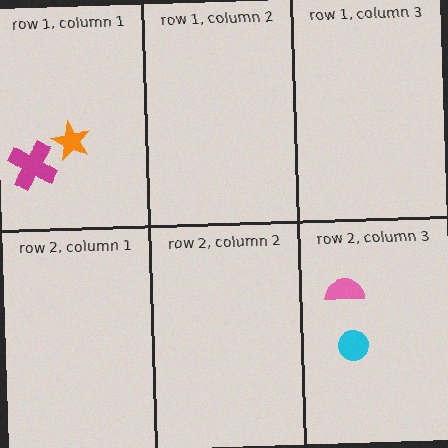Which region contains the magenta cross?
The row 1, column 1 region.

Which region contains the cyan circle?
The row 2, column 3 region.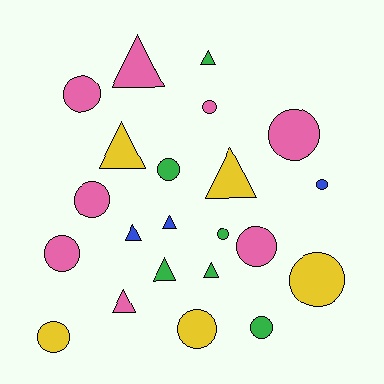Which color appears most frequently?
Pink, with 8 objects.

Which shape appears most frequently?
Circle, with 13 objects.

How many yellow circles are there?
There are 3 yellow circles.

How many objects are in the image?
There are 22 objects.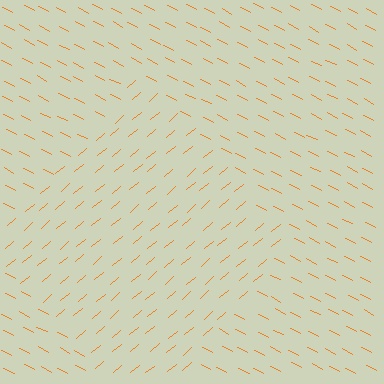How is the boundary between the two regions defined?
The boundary is defined purely by a change in line orientation (approximately 68 degrees difference). All lines are the same color and thickness.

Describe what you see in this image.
The image is filled with small orange line segments. A diamond region in the image has lines oriented differently from the surrounding lines, creating a visible texture boundary.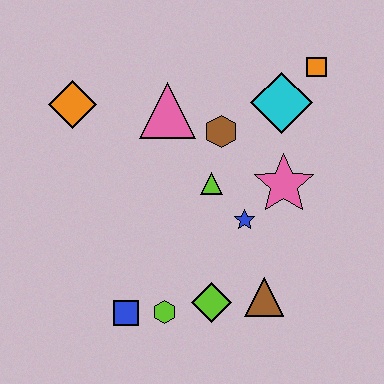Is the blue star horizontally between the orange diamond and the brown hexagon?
No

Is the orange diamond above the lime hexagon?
Yes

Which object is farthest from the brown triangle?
The orange diamond is farthest from the brown triangle.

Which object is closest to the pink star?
The blue star is closest to the pink star.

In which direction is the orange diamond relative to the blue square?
The orange diamond is above the blue square.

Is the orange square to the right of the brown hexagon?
Yes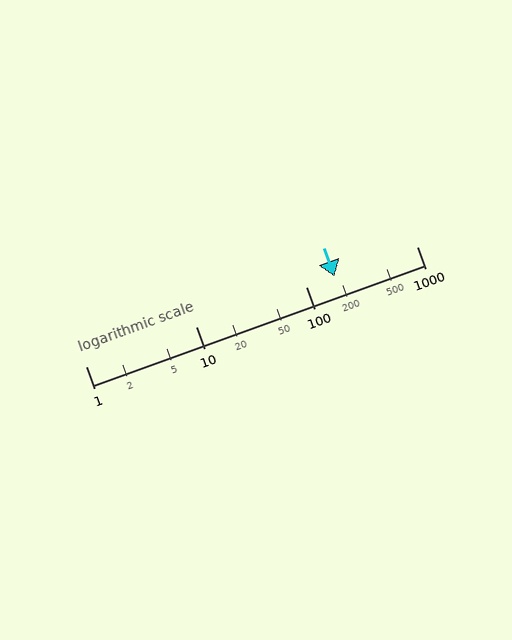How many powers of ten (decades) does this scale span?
The scale spans 3 decades, from 1 to 1000.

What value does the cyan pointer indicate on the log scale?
The pointer indicates approximately 180.